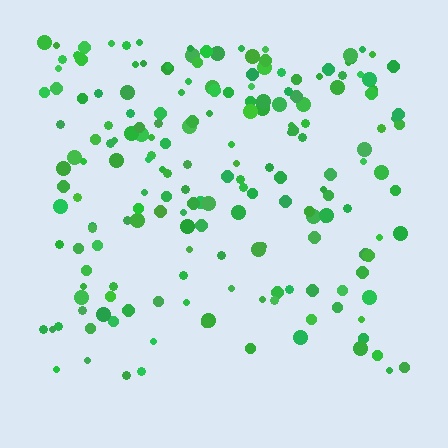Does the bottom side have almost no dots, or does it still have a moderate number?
Still a moderate number, just noticeably fewer than the top.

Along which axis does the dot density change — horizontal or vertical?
Vertical.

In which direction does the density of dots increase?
From bottom to top, with the top side densest.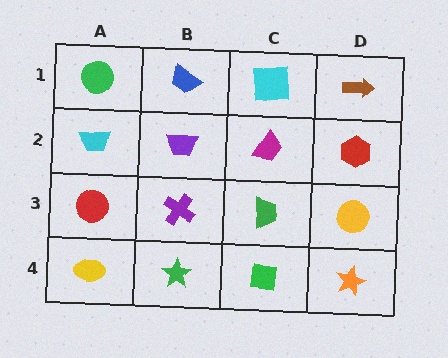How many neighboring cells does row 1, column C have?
3.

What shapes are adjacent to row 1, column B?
A purple trapezoid (row 2, column B), a green circle (row 1, column A), a cyan square (row 1, column C).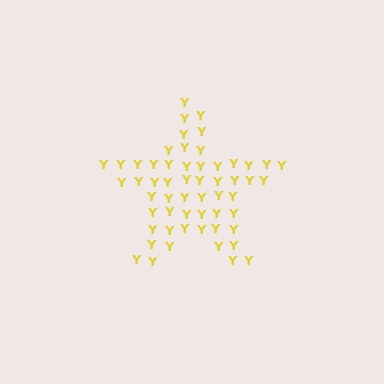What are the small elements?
The small elements are letter Y's.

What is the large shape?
The large shape is a star.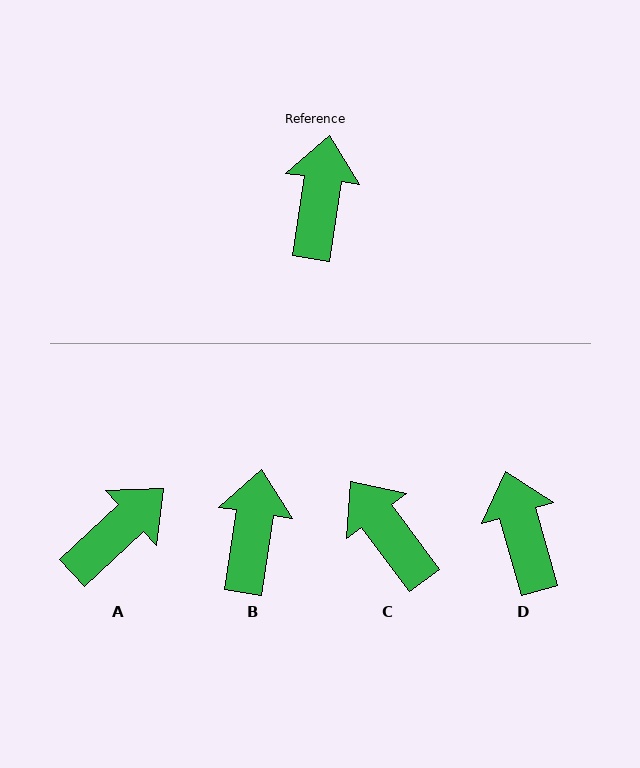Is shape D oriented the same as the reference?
No, it is off by about 24 degrees.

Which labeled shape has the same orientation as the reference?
B.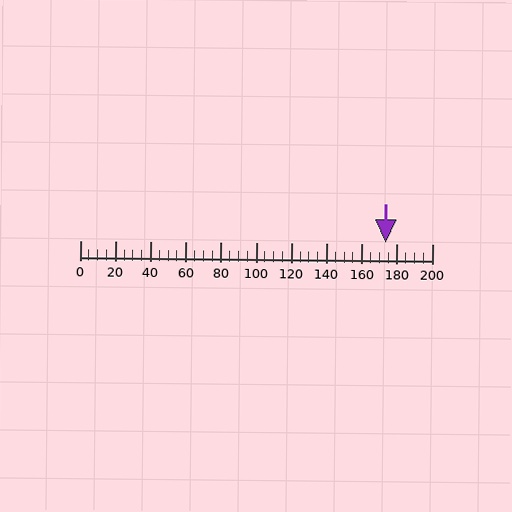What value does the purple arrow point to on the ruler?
The purple arrow points to approximately 174.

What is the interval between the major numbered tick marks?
The major tick marks are spaced 20 units apart.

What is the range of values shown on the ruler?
The ruler shows values from 0 to 200.